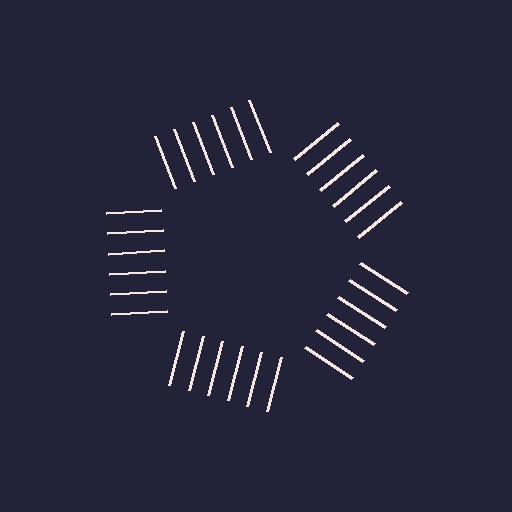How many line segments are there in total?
30 — 6 along each of the 5 edges.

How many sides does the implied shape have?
5 sides — the line-ends trace a pentagon.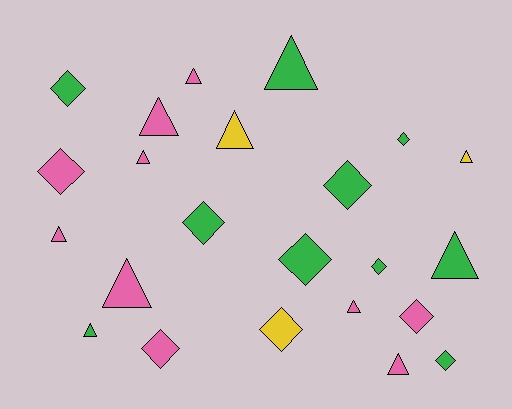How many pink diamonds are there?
There are 3 pink diamonds.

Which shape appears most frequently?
Triangle, with 12 objects.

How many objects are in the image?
There are 23 objects.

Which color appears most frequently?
Pink, with 10 objects.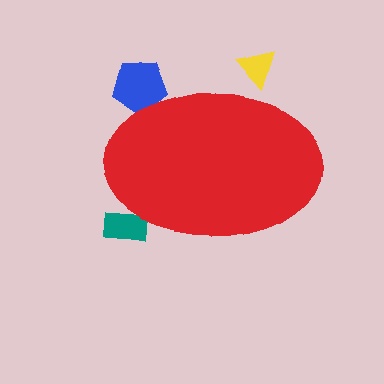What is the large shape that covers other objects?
A red ellipse.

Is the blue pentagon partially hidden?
Yes, the blue pentagon is partially hidden behind the red ellipse.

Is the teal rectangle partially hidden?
Yes, the teal rectangle is partially hidden behind the red ellipse.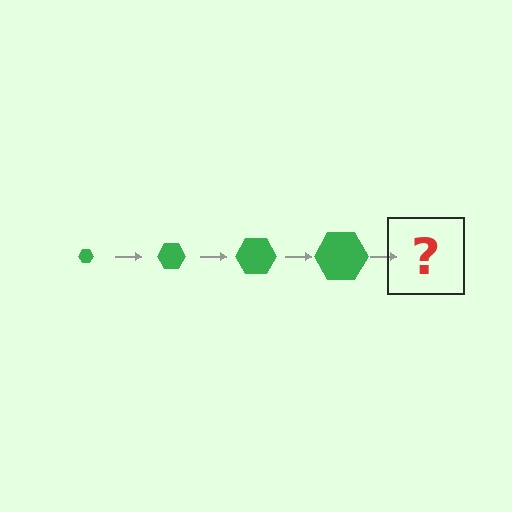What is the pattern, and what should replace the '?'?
The pattern is that the hexagon gets progressively larger each step. The '?' should be a green hexagon, larger than the previous one.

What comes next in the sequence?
The next element should be a green hexagon, larger than the previous one.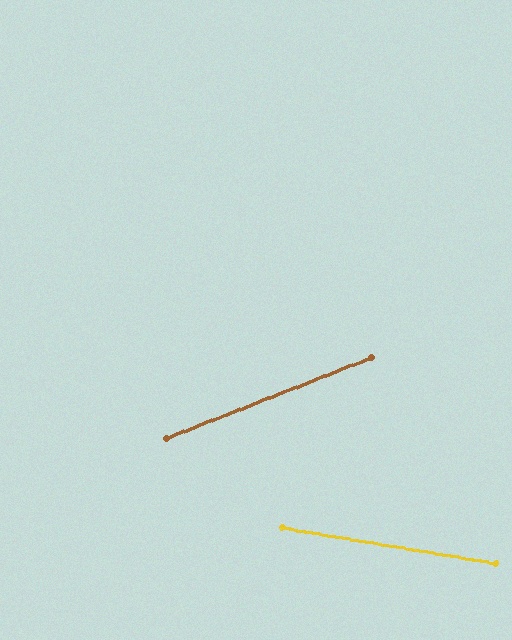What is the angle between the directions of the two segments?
Approximately 31 degrees.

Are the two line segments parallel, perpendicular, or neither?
Neither parallel nor perpendicular — they differ by about 31°.